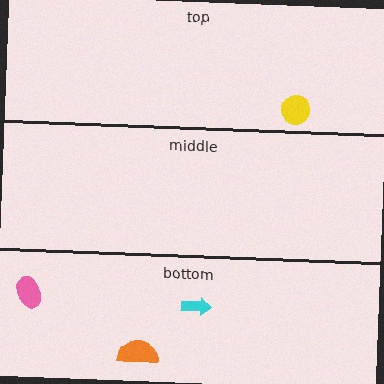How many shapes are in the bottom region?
3.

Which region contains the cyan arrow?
The bottom region.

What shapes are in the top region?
The yellow circle.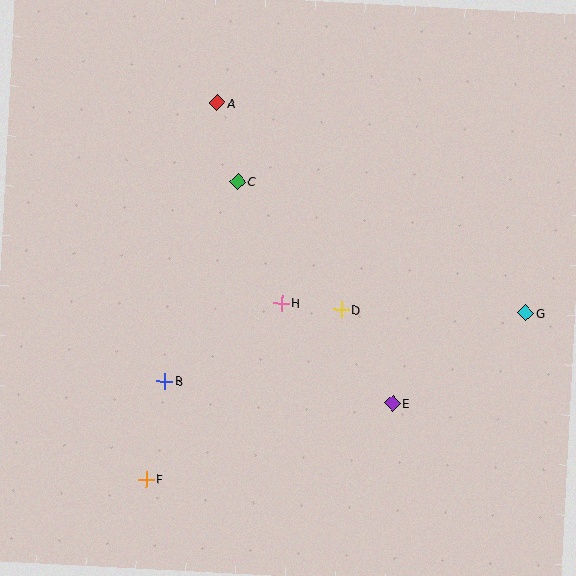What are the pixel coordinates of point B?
Point B is at (165, 381).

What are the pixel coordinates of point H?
Point H is at (281, 303).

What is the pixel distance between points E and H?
The distance between E and H is 150 pixels.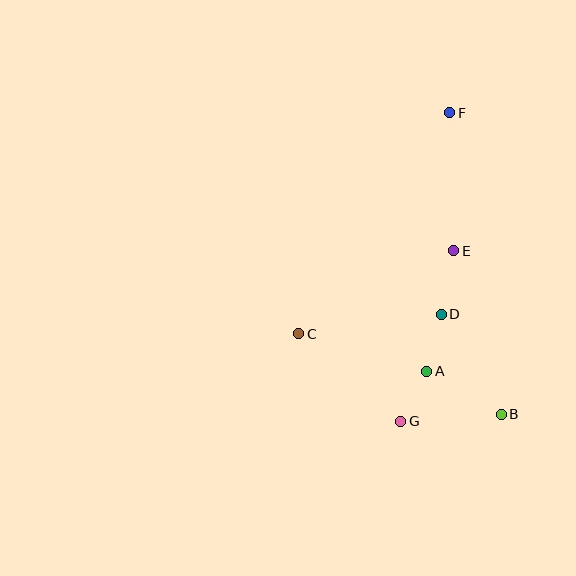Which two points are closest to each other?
Points A and G are closest to each other.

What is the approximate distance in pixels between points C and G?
The distance between C and G is approximately 135 pixels.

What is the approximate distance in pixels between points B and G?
The distance between B and G is approximately 101 pixels.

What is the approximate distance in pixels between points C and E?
The distance between C and E is approximately 176 pixels.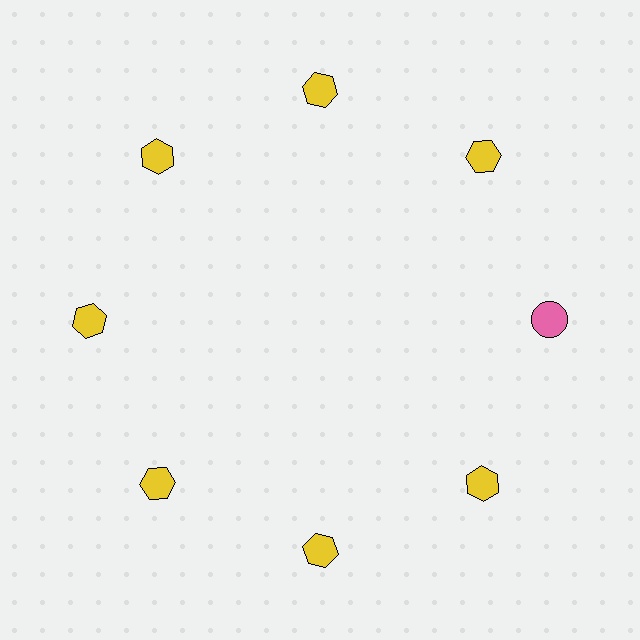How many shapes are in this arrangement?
There are 8 shapes arranged in a ring pattern.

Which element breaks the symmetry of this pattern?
The pink circle at roughly the 3 o'clock position breaks the symmetry. All other shapes are yellow hexagons.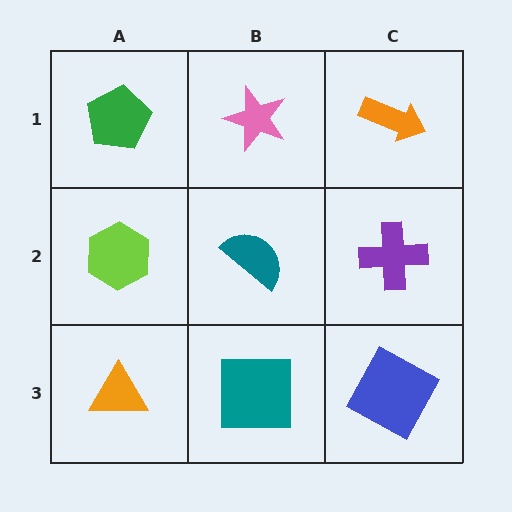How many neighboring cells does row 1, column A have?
2.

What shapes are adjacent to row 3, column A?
A lime hexagon (row 2, column A), a teal square (row 3, column B).